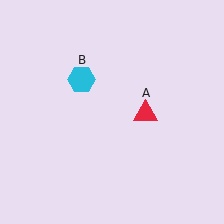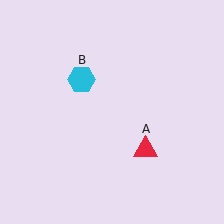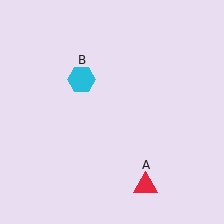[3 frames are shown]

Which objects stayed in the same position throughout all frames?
Cyan hexagon (object B) remained stationary.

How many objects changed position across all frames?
1 object changed position: red triangle (object A).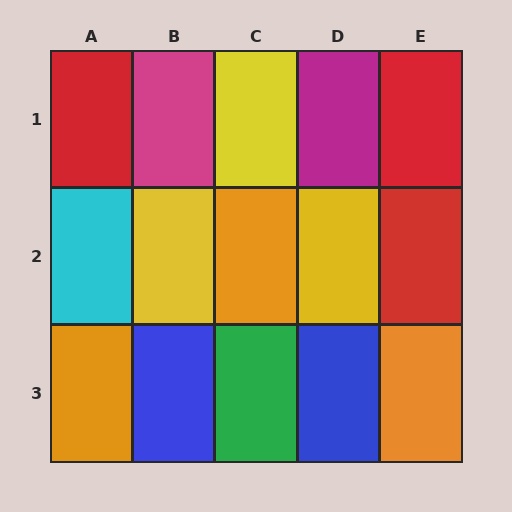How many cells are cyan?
1 cell is cyan.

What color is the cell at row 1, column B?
Magenta.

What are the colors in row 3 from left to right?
Orange, blue, green, blue, orange.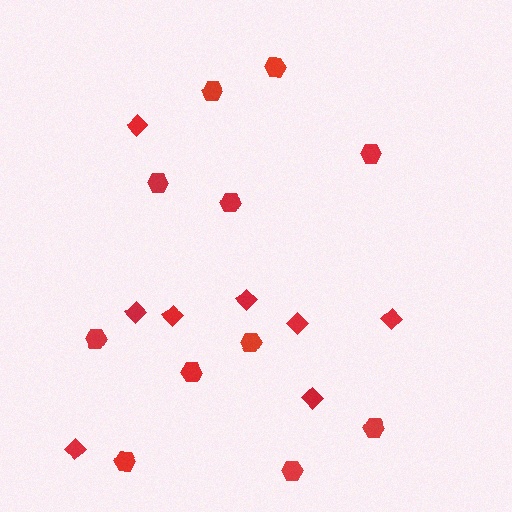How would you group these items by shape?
There are 2 groups: one group of diamonds (8) and one group of hexagons (11).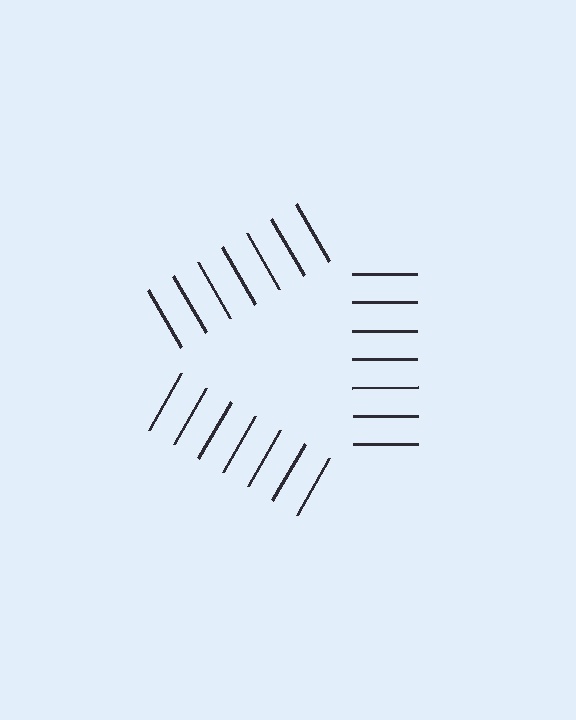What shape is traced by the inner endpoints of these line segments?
An illusory triangle — the line segments terminate on its edges but no continuous stroke is drawn.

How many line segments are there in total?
21 — 7 along each of the 3 edges.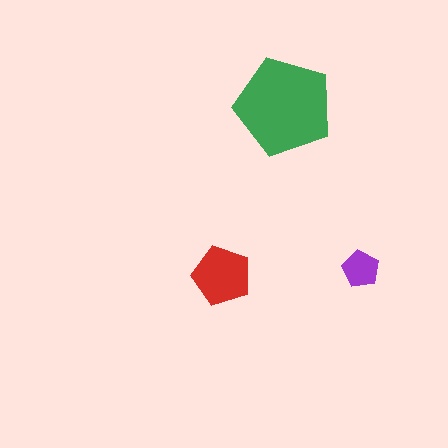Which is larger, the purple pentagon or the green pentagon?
The green one.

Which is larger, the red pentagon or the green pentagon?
The green one.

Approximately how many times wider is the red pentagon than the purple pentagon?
About 1.5 times wider.